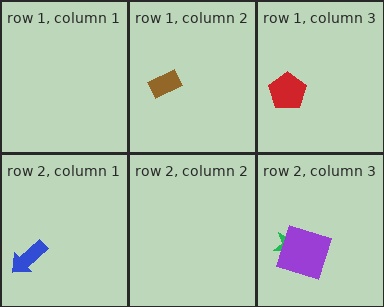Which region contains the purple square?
The row 2, column 3 region.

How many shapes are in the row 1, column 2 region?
1.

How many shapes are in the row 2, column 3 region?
2.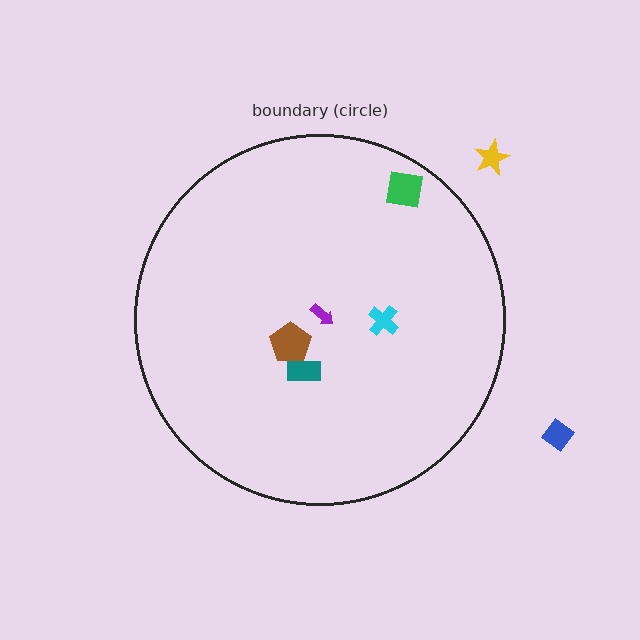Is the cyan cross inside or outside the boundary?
Inside.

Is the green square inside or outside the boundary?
Inside.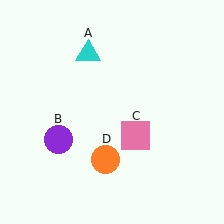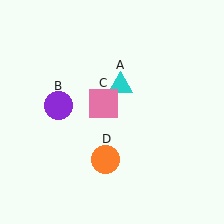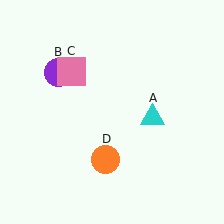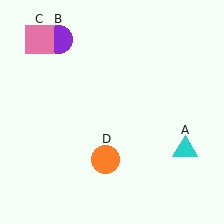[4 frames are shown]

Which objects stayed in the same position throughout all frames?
Orange circle (object D) remained stationary.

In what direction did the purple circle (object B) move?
The purple circle (object B) moved up.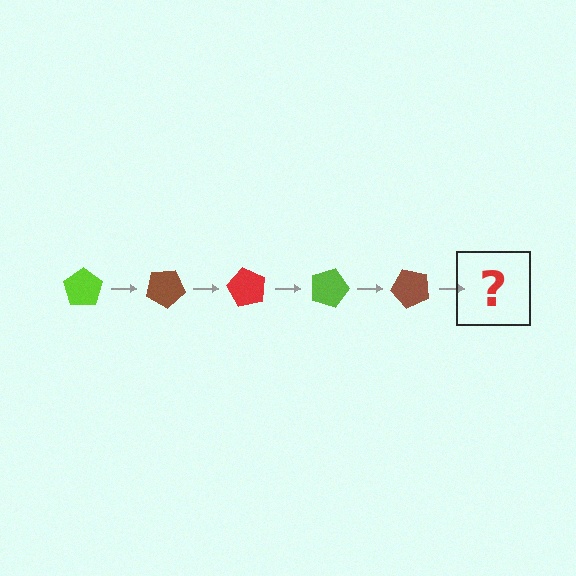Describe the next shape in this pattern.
It should be a red pentagon, rotated 150 degrees from the start.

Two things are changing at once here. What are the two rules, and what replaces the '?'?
The two rules are that it rotates 30 degrees each step and the color cycles through lime, brown, and red. The '?' should be a red pentagon, rotated 150 degrees from the start.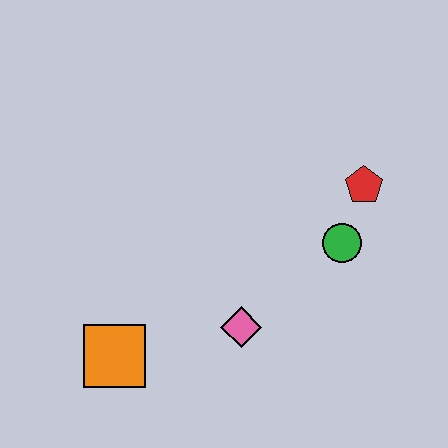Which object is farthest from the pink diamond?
The red pentagon is farthest from the pink diamond.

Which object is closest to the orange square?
The pink diamond is closest to the orange square.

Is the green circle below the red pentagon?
Yes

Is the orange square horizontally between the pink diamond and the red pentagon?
No